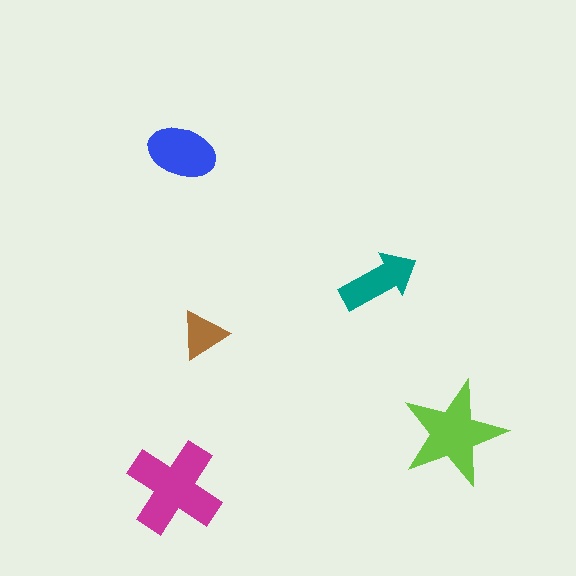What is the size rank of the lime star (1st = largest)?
2nd.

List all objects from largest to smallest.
The magenta cross, the lime star, the blue ellipse, the teal arrow, the brown triangle.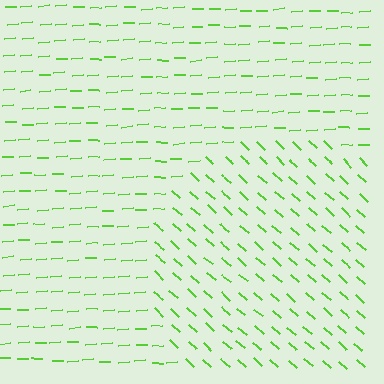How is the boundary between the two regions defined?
The boundary is defined purely by a change in line orientation (approximately 45 degrees difference). All lines are the same color and thickness.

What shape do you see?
I see a circle.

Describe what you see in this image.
The image is filled with small lime line segments. A circle region in the image has lines oriented differently from the surrounding lines, creating a visible texture boundary.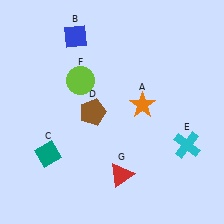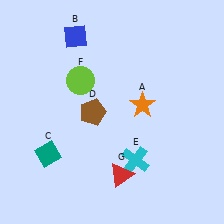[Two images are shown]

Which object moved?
The cyan cross (E) moved left.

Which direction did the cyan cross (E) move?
The cyan cross (E) moved left.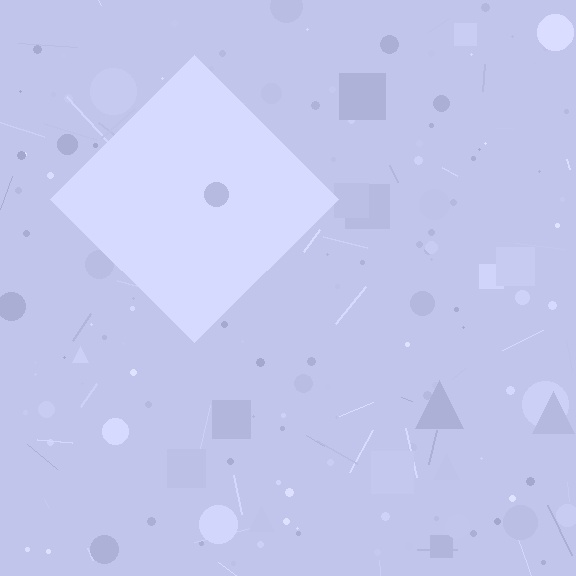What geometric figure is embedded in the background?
A diamond is embedded in the background.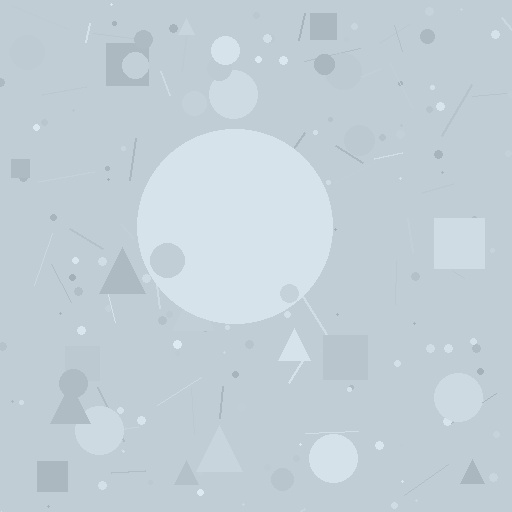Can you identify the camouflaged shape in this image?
The camouflaged shape is a circle.